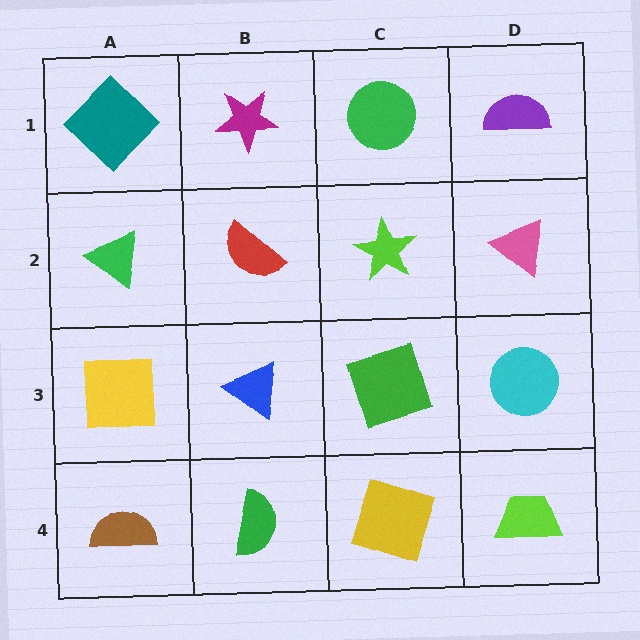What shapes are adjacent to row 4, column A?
A yellow square (row 3, column A), a green semicircle (row 4, column B).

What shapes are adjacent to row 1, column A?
A green triangle (row 2, column A), a magenta star (row 1, column B).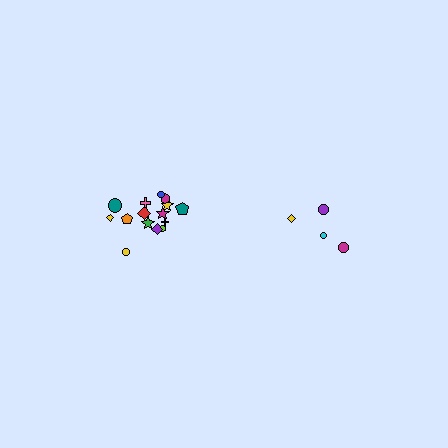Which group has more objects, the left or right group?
The left group.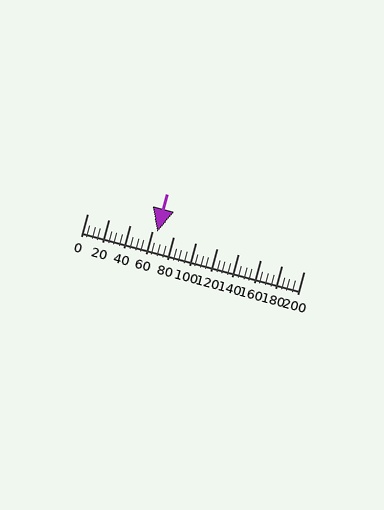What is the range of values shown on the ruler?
The ruler shows values from 0 to 200.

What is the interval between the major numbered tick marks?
The major tick marks are spaced 20 units apart.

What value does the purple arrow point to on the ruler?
The purple arrow points to approximately 65.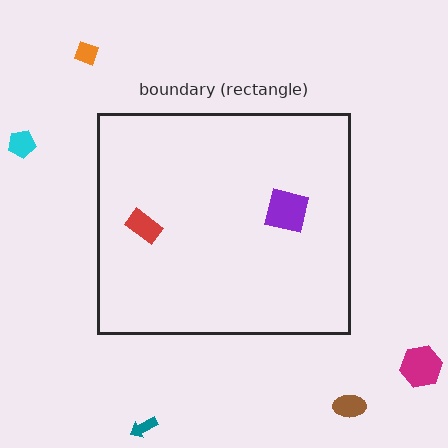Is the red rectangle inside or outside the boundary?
Inside.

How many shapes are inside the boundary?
2 inside, 5 outside.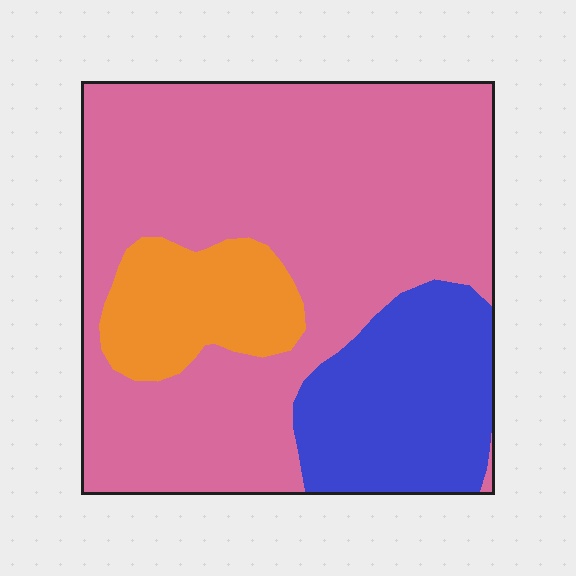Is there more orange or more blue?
Blue.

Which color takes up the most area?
Pink, at roughly 65%.